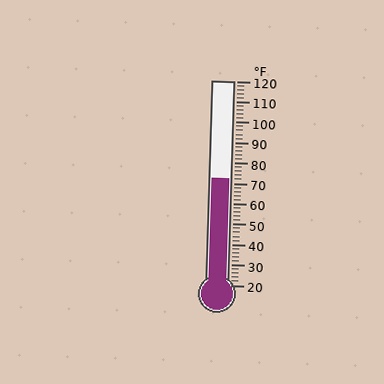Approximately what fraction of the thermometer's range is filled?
The thermometer is filled to approximately 50% of its range.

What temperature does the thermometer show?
The thermometer shows approximately 72°F.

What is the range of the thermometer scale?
The thermometer scale ranges from 20°F to 120°F.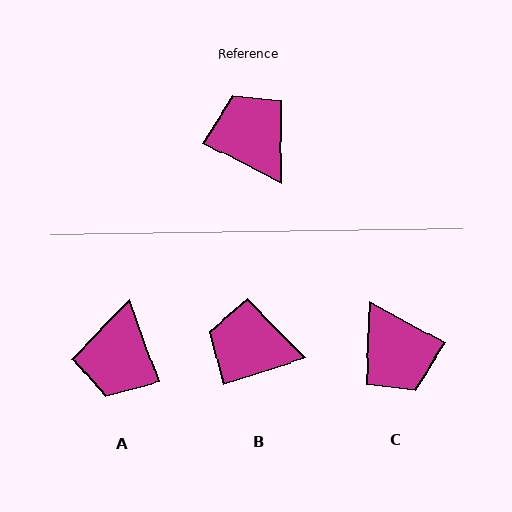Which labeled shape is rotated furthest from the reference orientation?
C, about 179 degrees away.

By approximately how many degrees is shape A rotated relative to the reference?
Approximately 137 degrees counter-clockwise.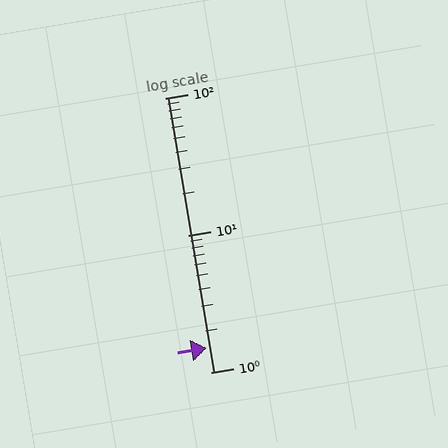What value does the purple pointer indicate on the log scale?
The pointer indicates approximately 1.5.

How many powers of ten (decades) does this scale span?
The scale spans 2 decades, from 1 to 100.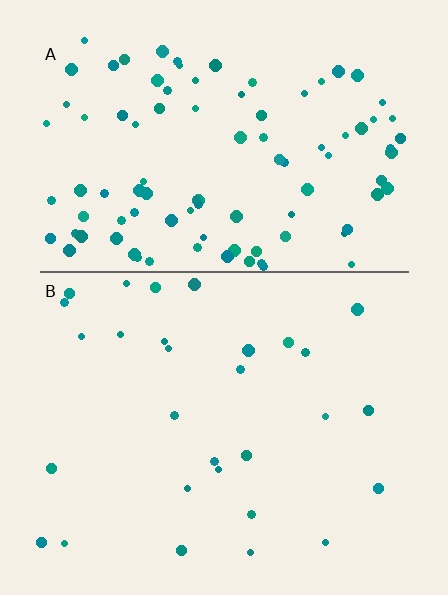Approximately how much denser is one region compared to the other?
Approximately 3.3× — region A over region B.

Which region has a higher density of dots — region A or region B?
A (the top).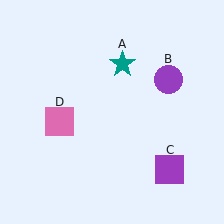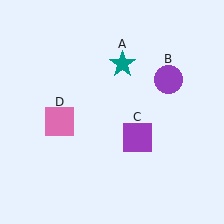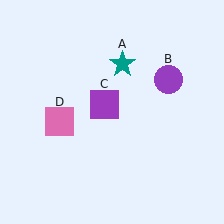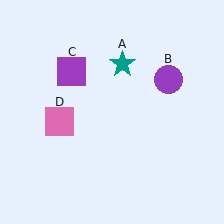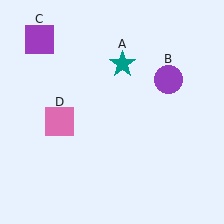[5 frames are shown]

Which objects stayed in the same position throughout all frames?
Teal star (object A) and purple circle (object B) and pink square (object D) remained stationary.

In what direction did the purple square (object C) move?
The purple square (object C) moved up and to the left.